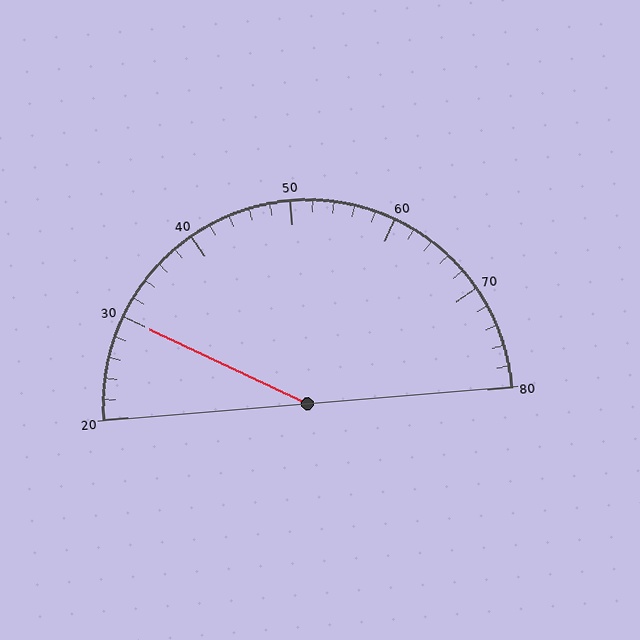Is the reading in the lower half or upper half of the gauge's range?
The reading is in the lower half of the range (20 to 80).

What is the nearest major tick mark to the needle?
The nearest major tick mark is 30.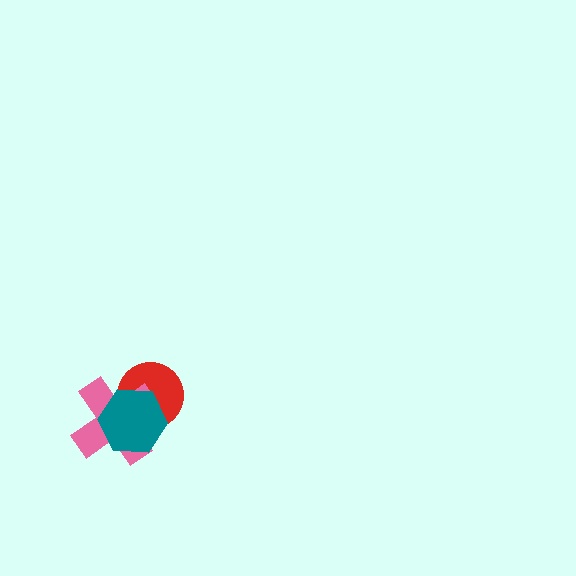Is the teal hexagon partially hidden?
No, no other shape covers it.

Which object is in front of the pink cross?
The teal hexagon is in front of the pink cross.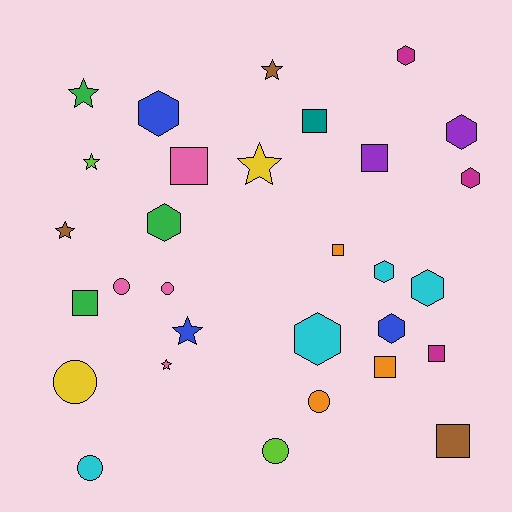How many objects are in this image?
There are 30 objects.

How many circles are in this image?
There are 6 circles.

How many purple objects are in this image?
There are 2 purple objects.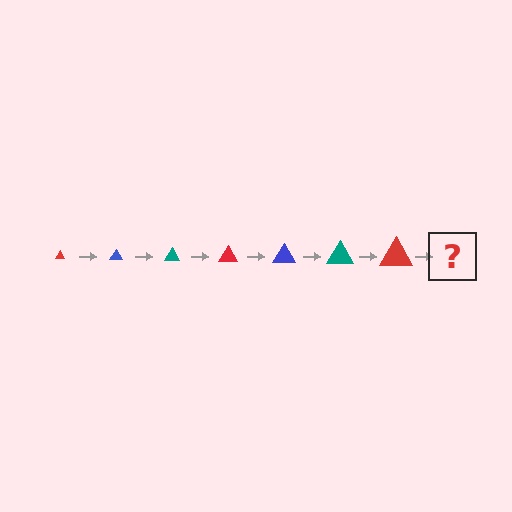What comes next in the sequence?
The next element should be a blue triangle, larger than the previous one.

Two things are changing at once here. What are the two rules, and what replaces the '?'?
The two rules are that the triangle grows larger each step and the color cycles through red, blue, and teal. The '?' should be a blue triangle, larger than the previous one.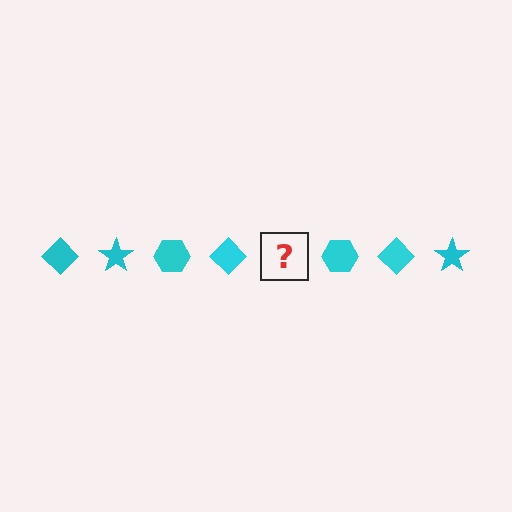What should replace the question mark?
The question mark should be replaced with a cyan star.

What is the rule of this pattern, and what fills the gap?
The rule is that the pattern cycles through diamond, star, hexagon shapes in cyan. The gap should be filled with a cyan star.